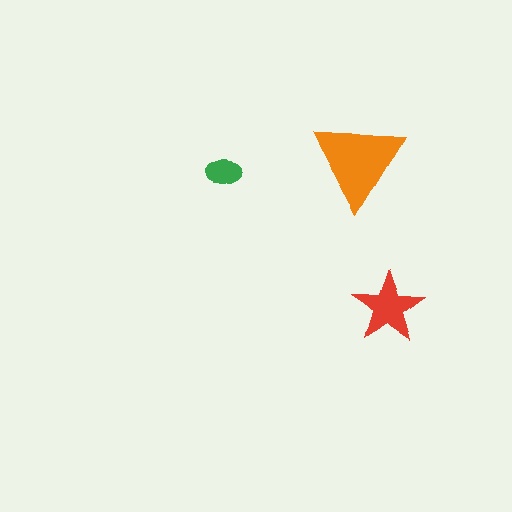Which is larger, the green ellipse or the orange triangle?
The orange triangle.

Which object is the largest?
The orange triangle.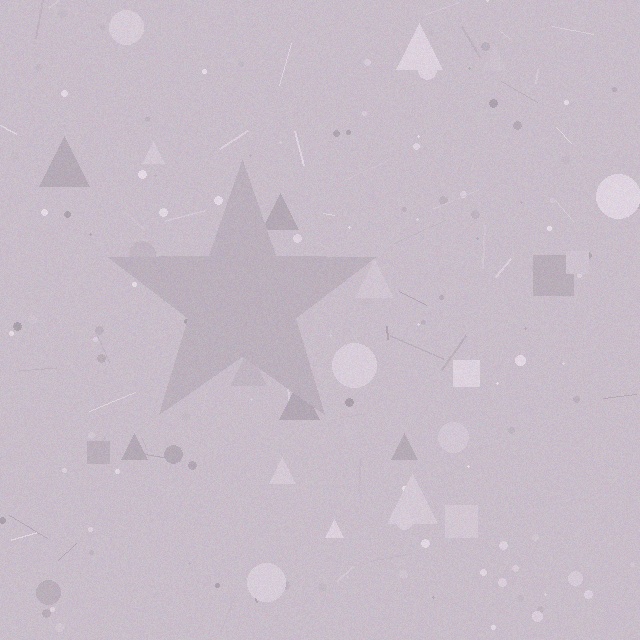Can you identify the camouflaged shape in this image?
The camouflaged shape is a star.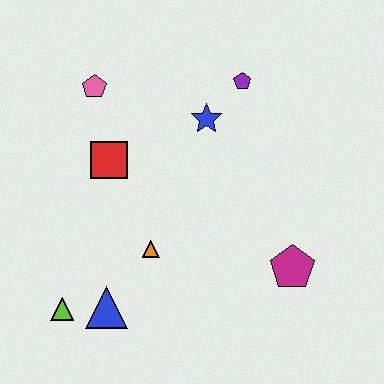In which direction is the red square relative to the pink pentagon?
The red square is below the pink pentagon.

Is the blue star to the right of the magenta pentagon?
No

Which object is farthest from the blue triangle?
The purple pentagon is farthest from the blue triangle.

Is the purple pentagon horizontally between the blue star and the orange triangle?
No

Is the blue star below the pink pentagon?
Yes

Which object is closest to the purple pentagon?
The blue star is closest to the purple pentagon.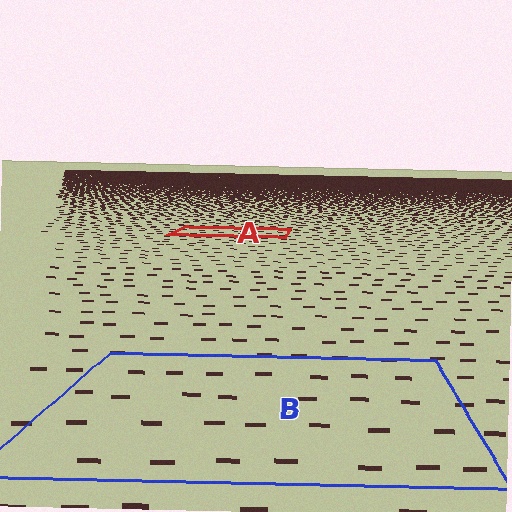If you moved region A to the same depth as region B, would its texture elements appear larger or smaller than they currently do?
They would appear larger. At a closer depth, the same texture elements are projected at a bigger on-screen size.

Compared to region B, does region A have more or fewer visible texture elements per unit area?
Region A has more texture elements per unit area — they are packed more densely because it is farther away.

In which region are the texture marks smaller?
The texture marks are smaller in region A, because it is farther away.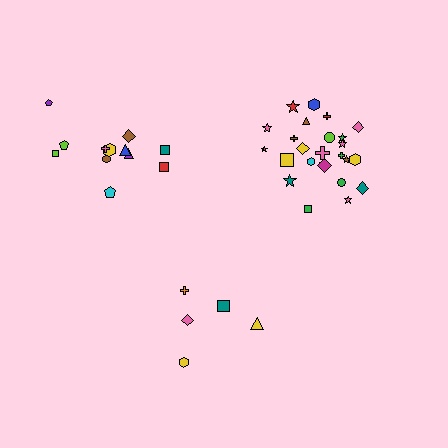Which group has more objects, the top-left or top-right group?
The top-right group.